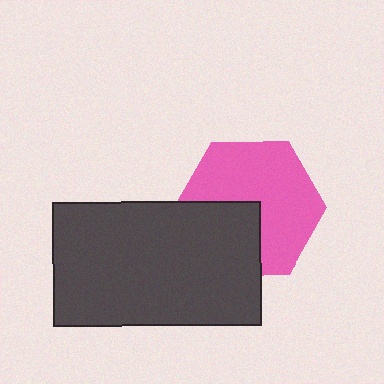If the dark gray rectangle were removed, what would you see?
You would see the complete pink hexagon.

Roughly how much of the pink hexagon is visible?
Most of it is visible (roughly 66%).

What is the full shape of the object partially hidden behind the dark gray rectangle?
The partially hidden object is a pink hexagon.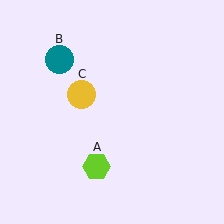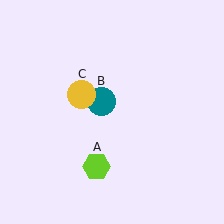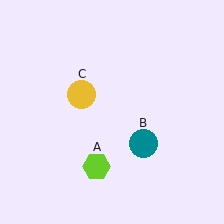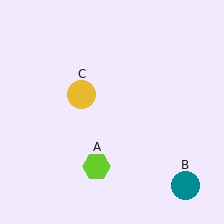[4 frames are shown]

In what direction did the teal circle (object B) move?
The teal circle (object B) moved down and to the right.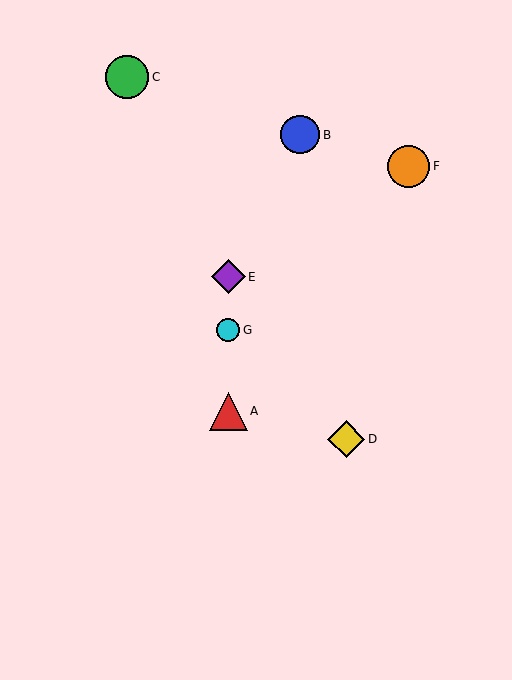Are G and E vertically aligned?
Yes, both are at x≈228.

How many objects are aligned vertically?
3 objects (A, E, G) are aligned vertically.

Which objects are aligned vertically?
Objects A, E, G are aligned vertically.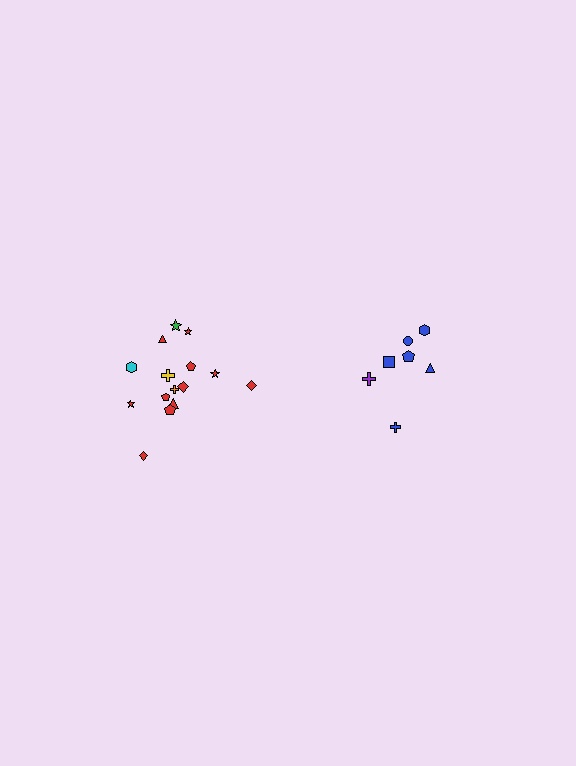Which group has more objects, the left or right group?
The left group.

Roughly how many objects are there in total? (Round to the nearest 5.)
Roughly 20 objects in total.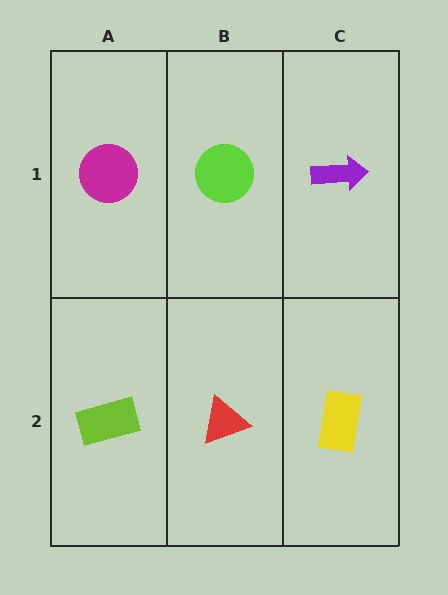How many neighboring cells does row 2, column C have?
2.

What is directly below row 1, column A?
A lime rectangle.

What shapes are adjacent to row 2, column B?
A lime circle (row 1, column B), a lime rectangle (row 2, column A), a yellow rectangle (row 2, column C).